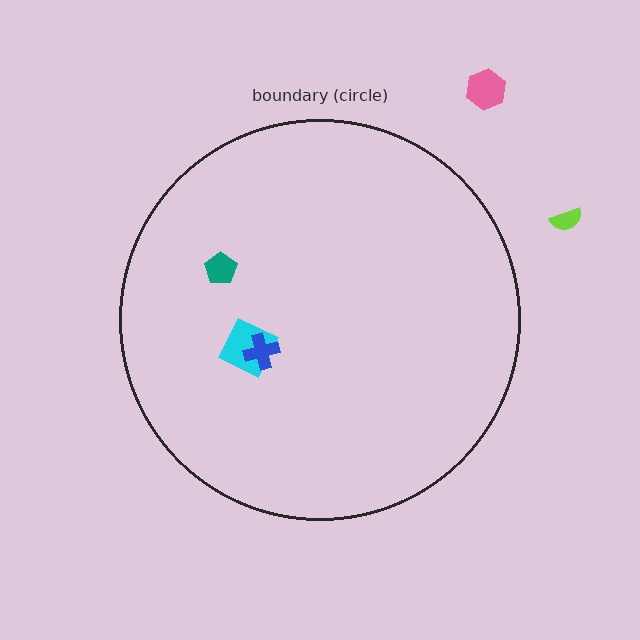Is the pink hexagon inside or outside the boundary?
Outside.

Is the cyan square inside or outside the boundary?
Inside.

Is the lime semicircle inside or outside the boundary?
Outside.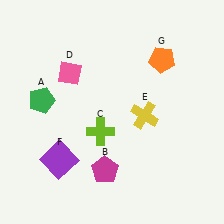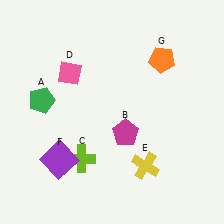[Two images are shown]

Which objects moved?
The objects that moved are: the magenta pentagon (B), the lime cross (C), the yellow cross (E).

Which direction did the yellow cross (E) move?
The yellow cross (E) moved down.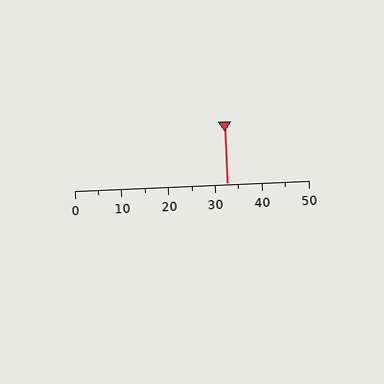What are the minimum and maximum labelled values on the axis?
The axis runs from 0 to 50.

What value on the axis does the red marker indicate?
The marker indicates approximately 32.5.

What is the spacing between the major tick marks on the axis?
The major ticks are spaced 10 apart.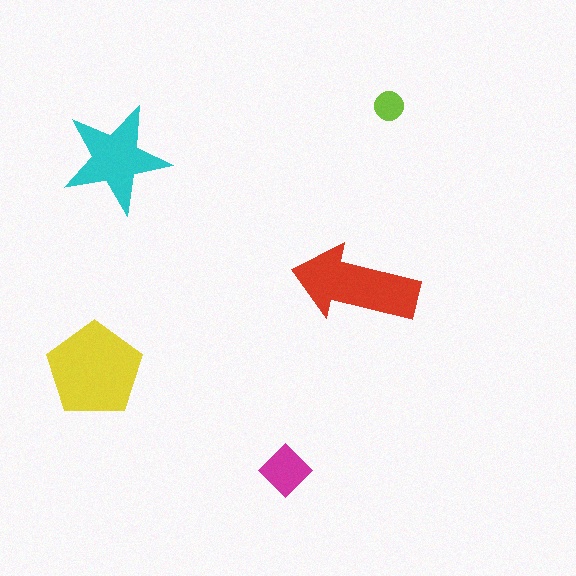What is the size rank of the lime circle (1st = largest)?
5th.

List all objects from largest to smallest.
The yellow pentagon, the red arrow, the cyan star, the magenta diamond, the lime circle.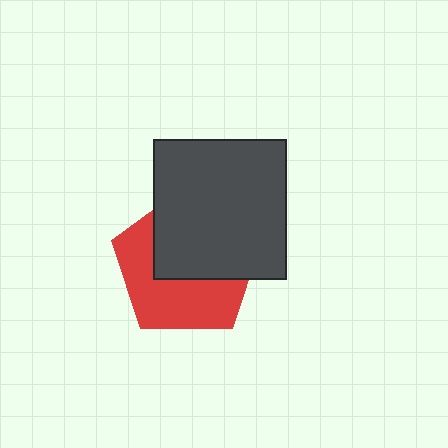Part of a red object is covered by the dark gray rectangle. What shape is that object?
It is a pentagon.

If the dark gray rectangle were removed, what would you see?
You would see the complete red pentagon.